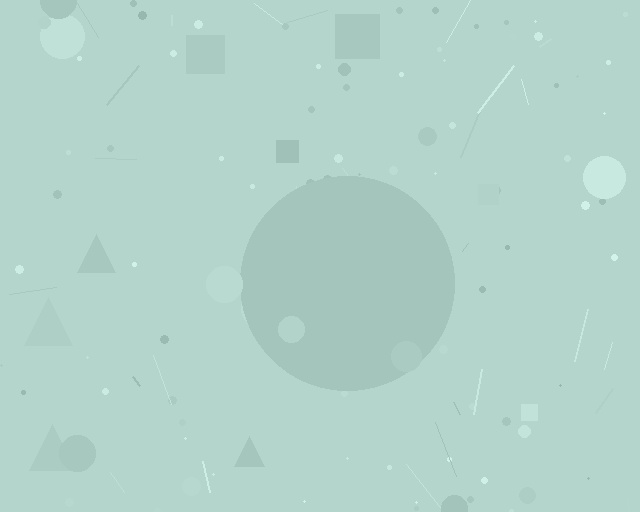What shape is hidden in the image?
A circle is hidden in the image.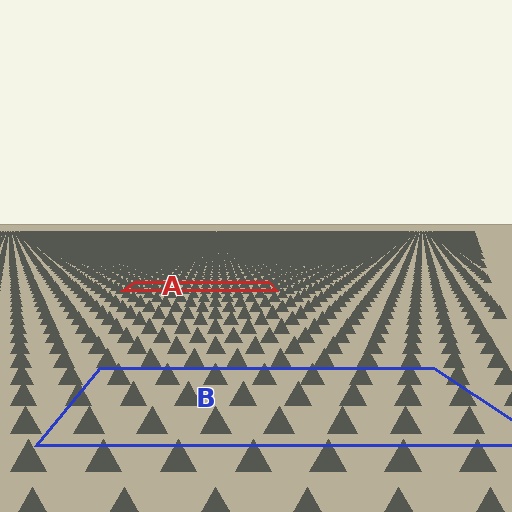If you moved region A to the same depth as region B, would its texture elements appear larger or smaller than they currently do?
They would appear larger. At a closer depth, the same texture elements are projected at a bigger on-screen size.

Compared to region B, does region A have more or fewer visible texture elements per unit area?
Region A has more texture elements per unit area — they are packed more densely because it is farther away.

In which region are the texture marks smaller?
The texture marks are smaller in region A, because it is farther away.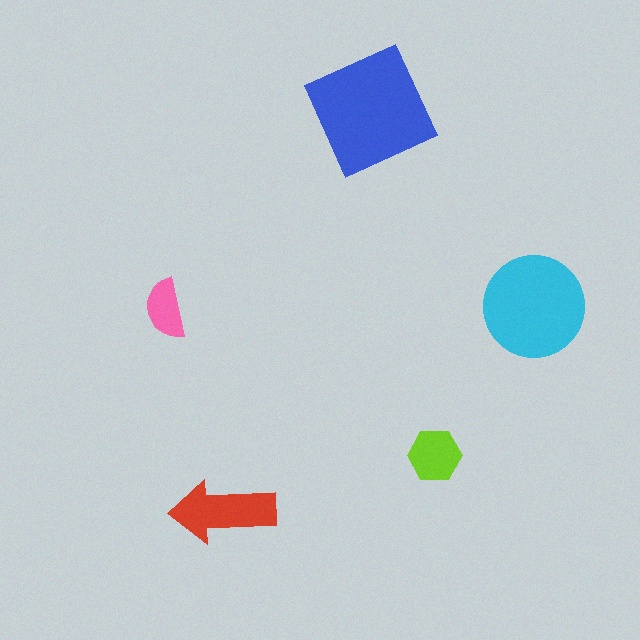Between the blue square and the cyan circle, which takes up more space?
The blue square.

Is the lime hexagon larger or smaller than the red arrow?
Smaller.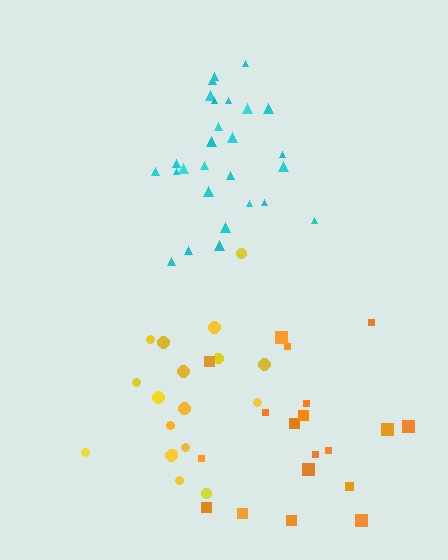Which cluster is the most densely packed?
Cyan.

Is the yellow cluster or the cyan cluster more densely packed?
Cyan.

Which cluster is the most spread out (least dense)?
Orange.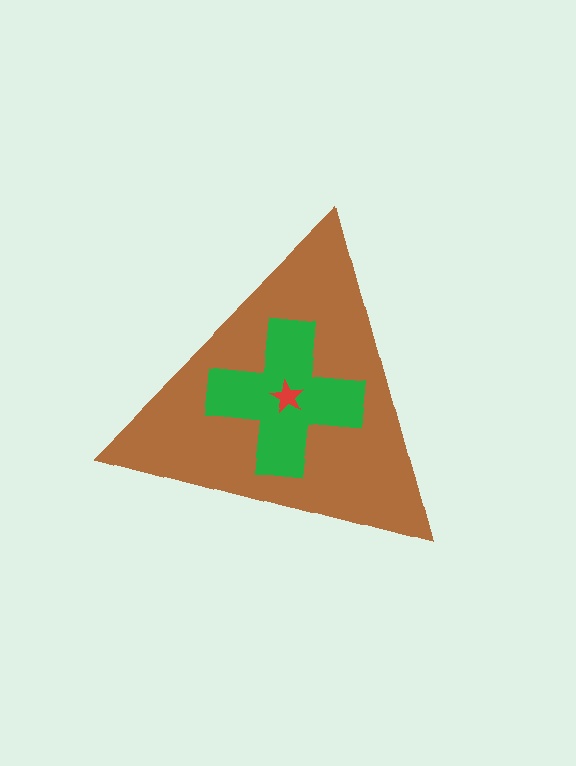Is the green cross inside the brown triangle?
Yes.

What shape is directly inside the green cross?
The red star.